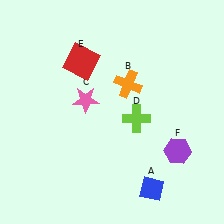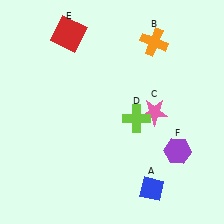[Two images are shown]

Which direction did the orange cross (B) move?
The orange cross (B) moved up.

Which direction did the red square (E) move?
The red square (E) moved up.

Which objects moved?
The objects that moved are: the orange cross (B), the pink star (C), the red square (E).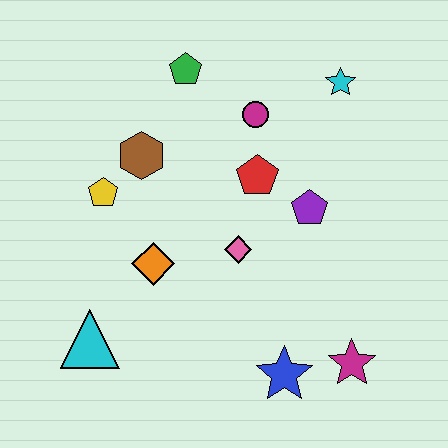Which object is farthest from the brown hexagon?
The magenta star is farthest from the brown hexagon.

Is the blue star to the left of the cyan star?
Yes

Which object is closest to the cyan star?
The magenta circle is closest to the cyan star.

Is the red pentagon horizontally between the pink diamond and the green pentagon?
No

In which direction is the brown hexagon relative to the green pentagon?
The brown hexagon is below the green pentagon.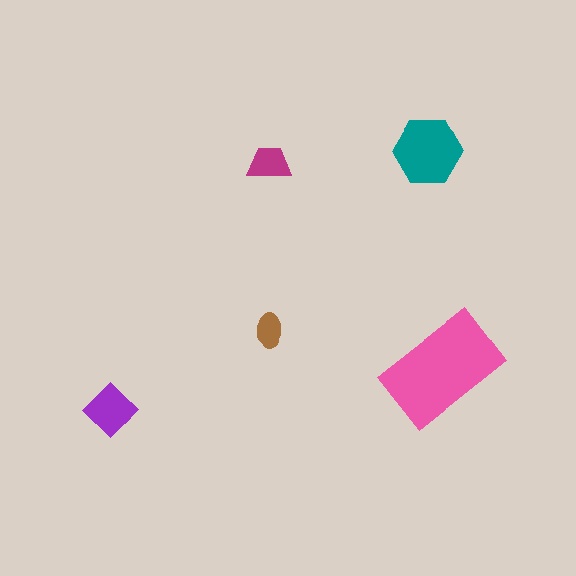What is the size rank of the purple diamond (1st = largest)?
3rd.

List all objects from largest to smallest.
The pink rectangle, the teal hexagon, the purple diamond, the magenta trapezoid, the brown ellipse.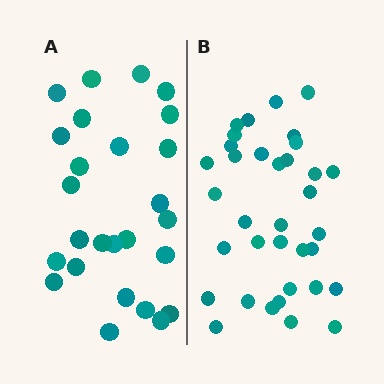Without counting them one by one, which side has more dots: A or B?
Region B (the right region) has more dots.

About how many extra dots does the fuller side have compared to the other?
Region B has roughly 8 or so more dots than region A.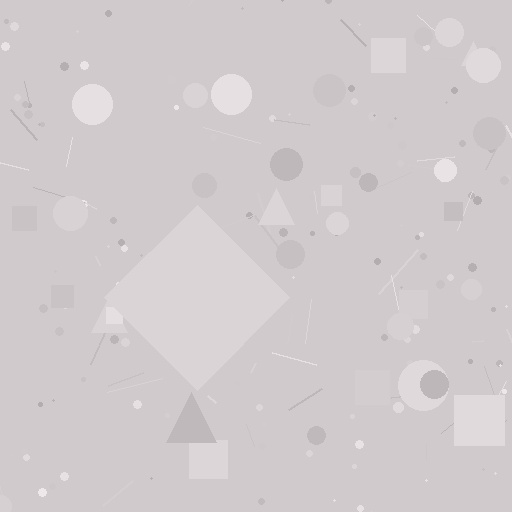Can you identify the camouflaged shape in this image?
The camouflaged shape is a diamond.